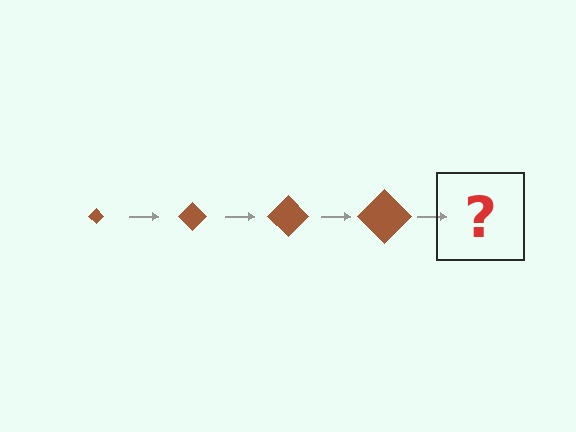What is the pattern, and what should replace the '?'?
The pattern is that the diamond gets progressively larger each step. The '?' should be a brown diamond, larger than the previous one.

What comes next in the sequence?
The next element should be a brown diamond, larger than the previous one.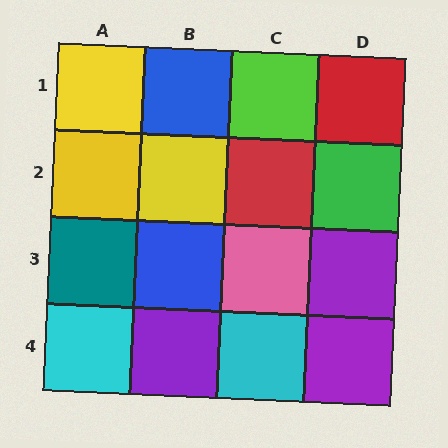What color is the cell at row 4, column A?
Cyan.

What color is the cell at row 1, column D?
Red.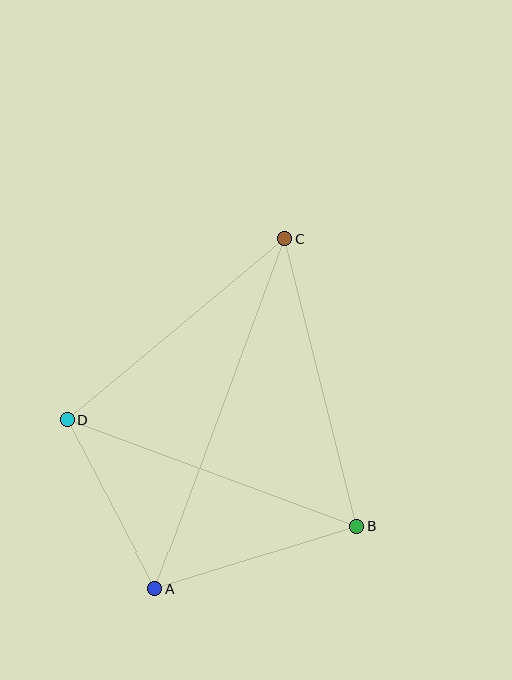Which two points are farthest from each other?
Points A and C are farthest from each other.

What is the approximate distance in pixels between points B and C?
The distance between B and C is approximately 297 pixels.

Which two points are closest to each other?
Points A and D are closest to each other.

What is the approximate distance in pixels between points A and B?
The distance between A and B is approximately 211 pixels.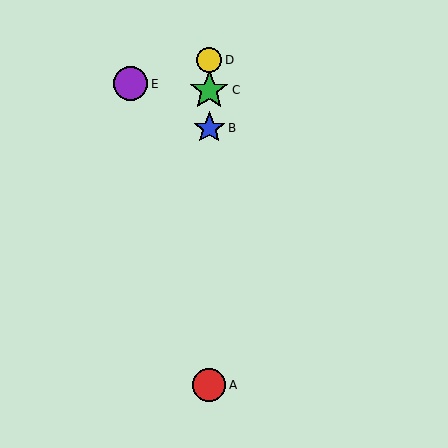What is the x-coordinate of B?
Object B is at x≈209.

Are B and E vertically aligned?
No, B is at x≈209 and E is at x≈131.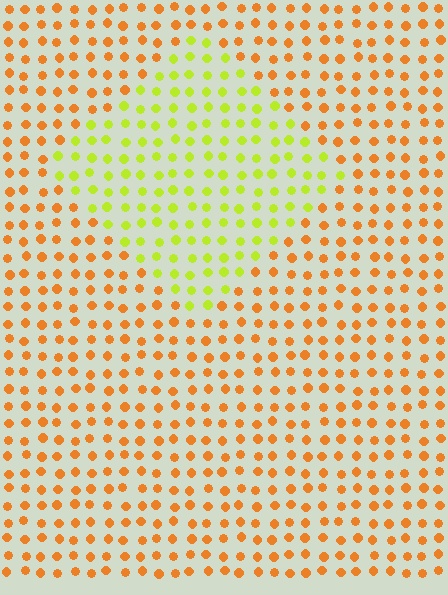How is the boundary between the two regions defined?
The boundary is defined purely by a slight shift in hue (about 49 degrees). Spacing, size, and orientation are identical on both sides.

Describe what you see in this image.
The image is filled with small orange elements in a uniform arrangement. A diamond-shaped region is visible where the elements are tinted to a slightly different hue, forming a subtle color boundary.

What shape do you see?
I see a diamond.